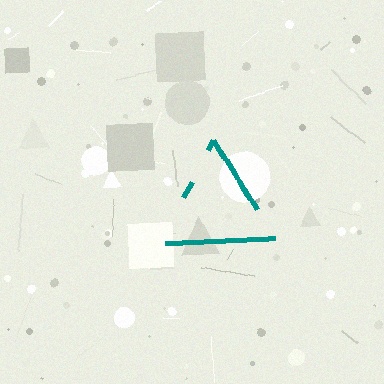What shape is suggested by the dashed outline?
The dashed outline suggests a triangle.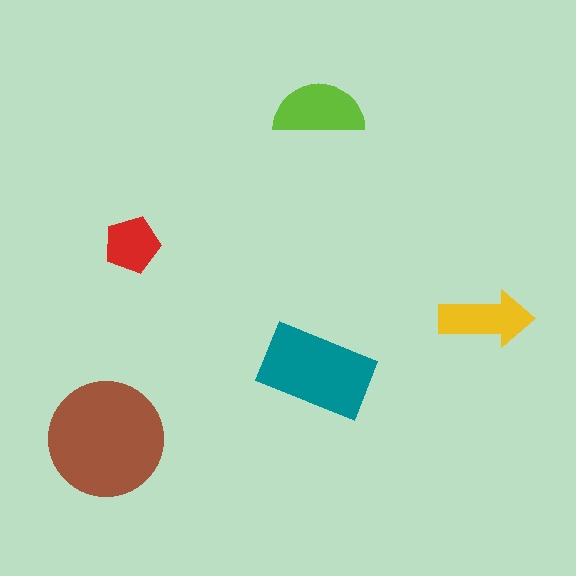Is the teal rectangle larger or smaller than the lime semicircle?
Larger.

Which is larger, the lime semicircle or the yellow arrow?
The lime semicircle.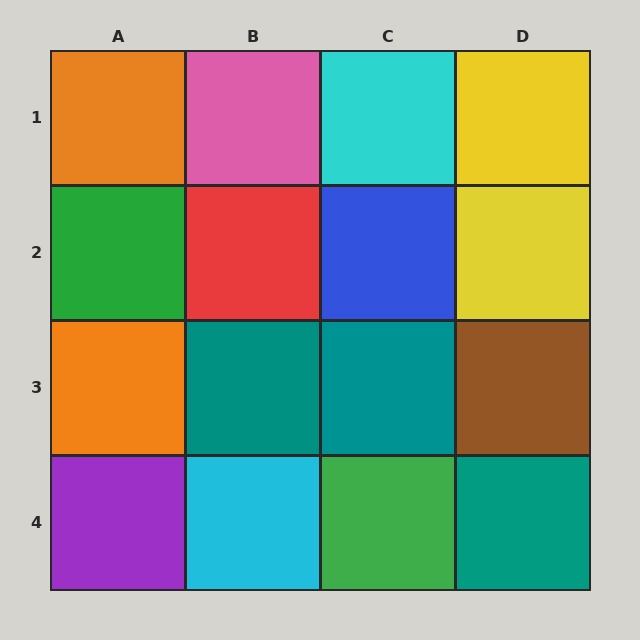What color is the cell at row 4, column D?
Teal.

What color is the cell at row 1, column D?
Yellow.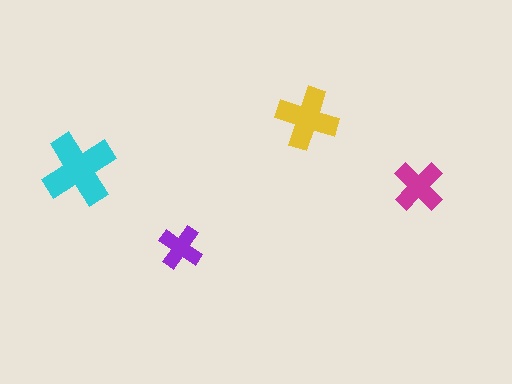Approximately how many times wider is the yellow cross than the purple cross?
About 1.5 times wider.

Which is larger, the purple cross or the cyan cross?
The cyan one.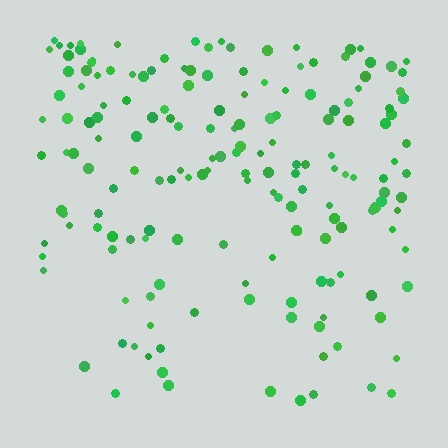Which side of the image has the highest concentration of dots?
The top.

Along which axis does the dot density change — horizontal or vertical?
Vertical.